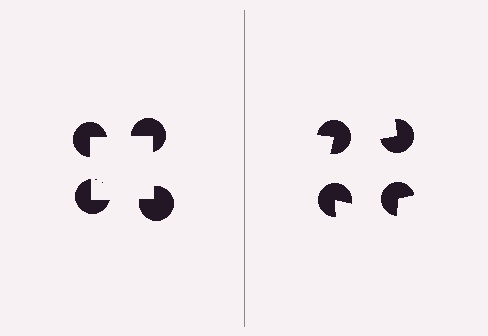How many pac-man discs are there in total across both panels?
8 — 4 on each side.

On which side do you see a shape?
An illusory square appears on the left side. On the right side the wedge cuts are rotated, so no coherent shape forms.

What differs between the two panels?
The pac-man discs are positioned identically on both sides; only the wedge orientations differ. On the left they align to a square; on the right they are misaligned.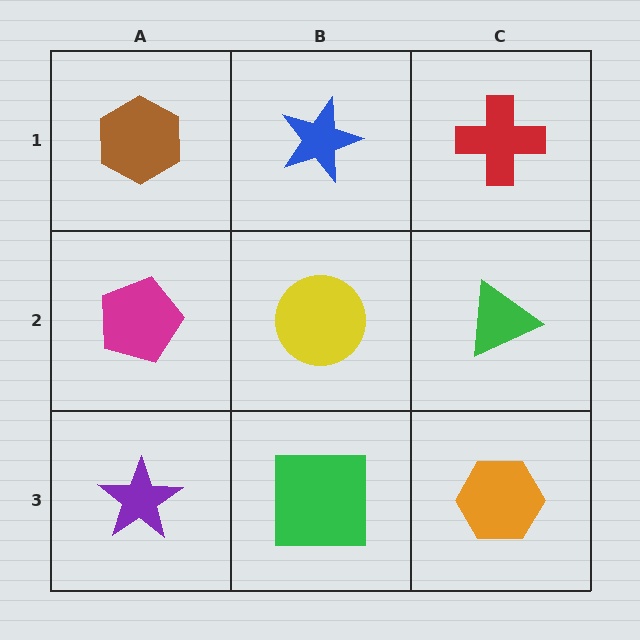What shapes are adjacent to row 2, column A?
A brown hexagon (row 1, column A), a purple star (row 3, column A), a yellow circle (row 2, column B).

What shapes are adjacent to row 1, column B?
A yellow circle (row 2, column B), a brown hexagon (row 1, column A), a red cross (row 1, column C).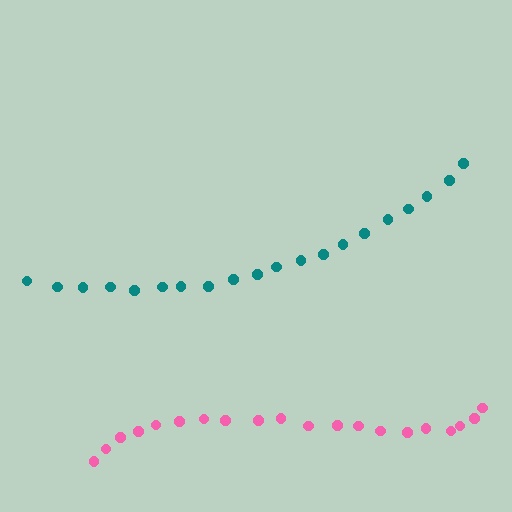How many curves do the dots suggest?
There are 2 distinct paths.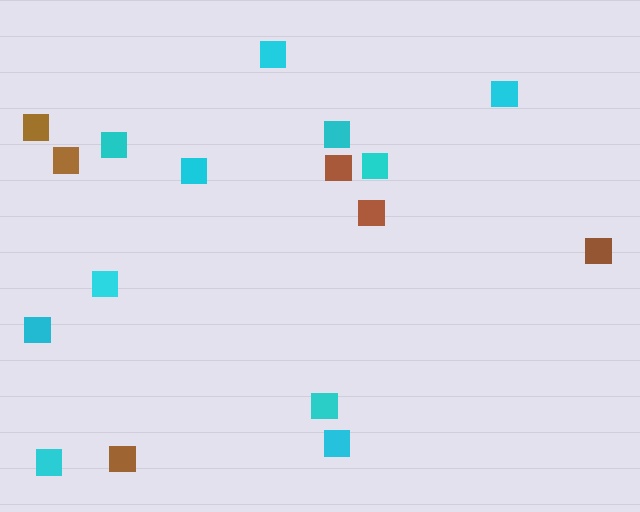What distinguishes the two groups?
There are 2 groups: one group of cyan squares (11) and one group of brown squares (6).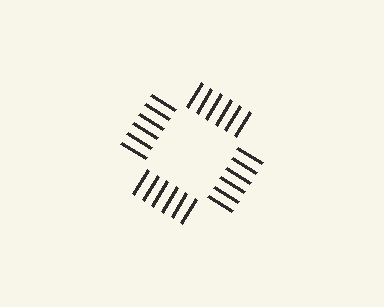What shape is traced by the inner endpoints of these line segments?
An illusory square — the line segments terminate on its edges but no continuous stroke is drawn.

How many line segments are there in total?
24 — 6 along each of the 4 edges.